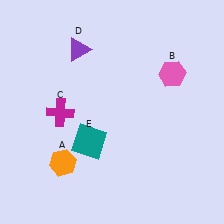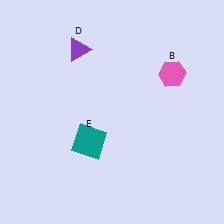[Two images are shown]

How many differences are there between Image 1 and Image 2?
There are 2 differences between the two images.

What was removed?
The orange hexagon (A), the magenta cross (C) were removed in Image 2.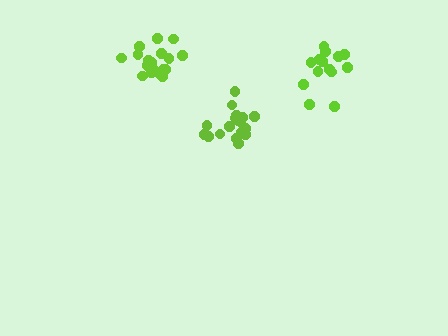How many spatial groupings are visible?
There are 3 spatial groupings.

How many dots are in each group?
Group 1: 18 dots, Group 2: 14 dots, Group 3: 19 dots (51 total).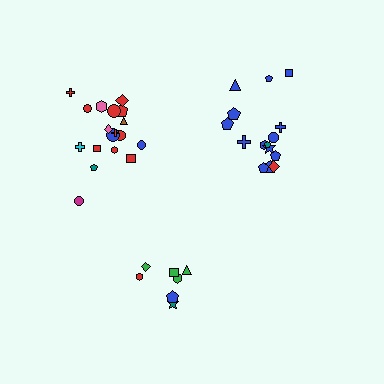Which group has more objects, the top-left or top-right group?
The top-left group.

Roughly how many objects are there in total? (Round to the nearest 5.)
Roughly 40 objects in total.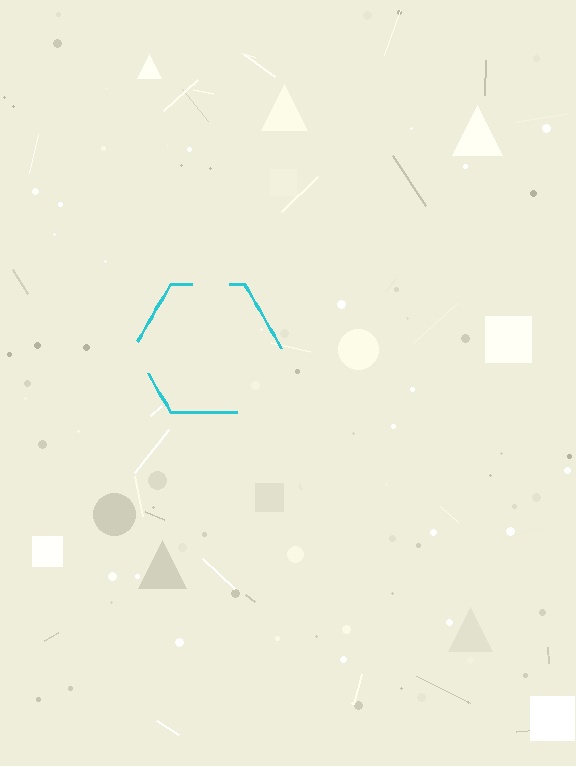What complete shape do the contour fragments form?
The contour fragments form a hexagon.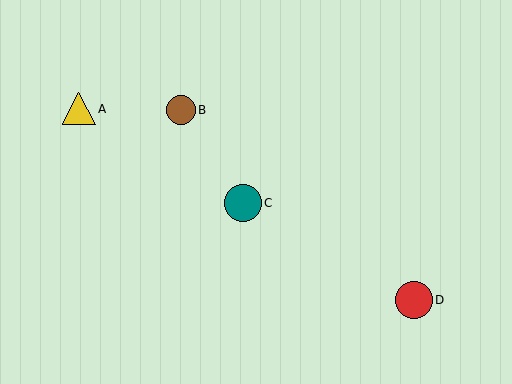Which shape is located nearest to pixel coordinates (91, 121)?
The yellow triangle (labeled A) at (79, 109) is nearest to that location.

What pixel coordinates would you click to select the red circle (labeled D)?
Click at (414, 300) to select the red circle D.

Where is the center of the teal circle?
The center of the teal circle is at (243, 203).